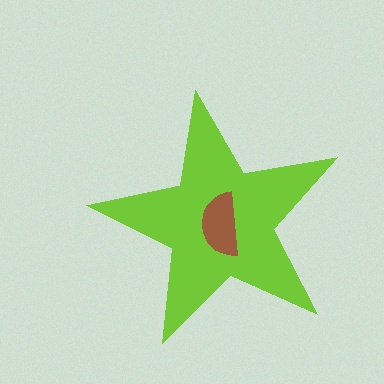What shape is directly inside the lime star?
The brown semicircle.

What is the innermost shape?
The brown semicircle.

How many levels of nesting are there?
2.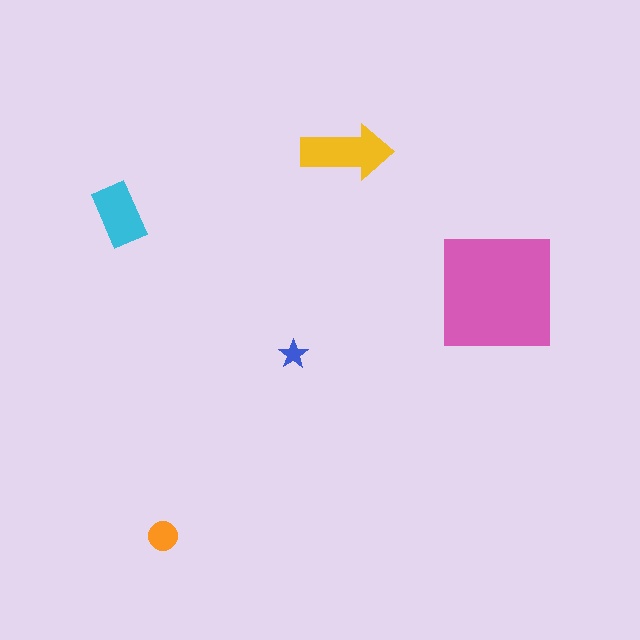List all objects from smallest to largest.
The blue star, the orange circle, the cyan rectangle, the yellow arrow, the pink square.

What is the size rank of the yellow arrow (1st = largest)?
2nd.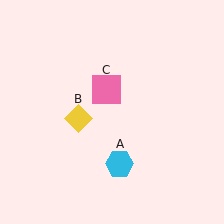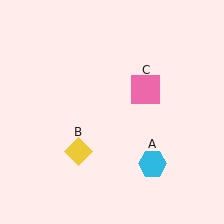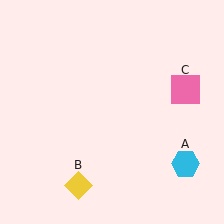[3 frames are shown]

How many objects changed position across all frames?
3 objects changed position: cyan hexagon (object A), yellow diamond (object B), pink square (object C).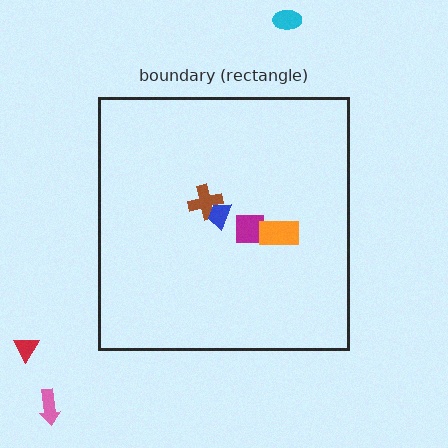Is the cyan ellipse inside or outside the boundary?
Outside.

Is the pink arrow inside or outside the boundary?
Outside.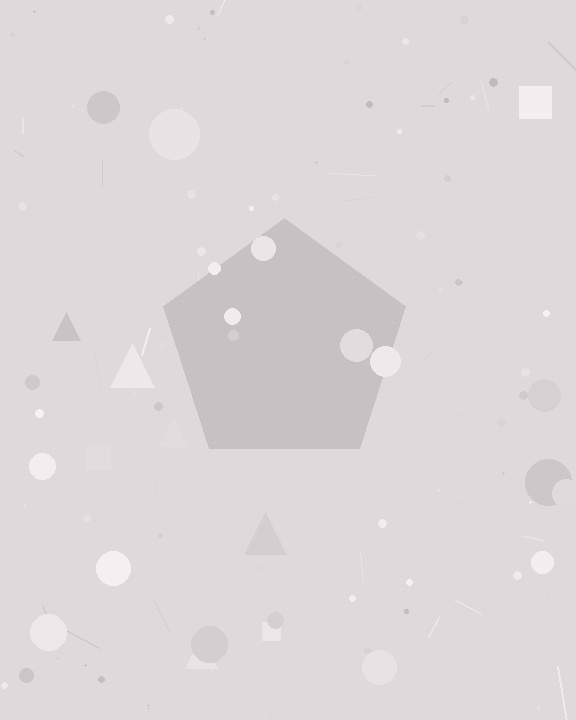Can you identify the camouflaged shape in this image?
The camouflaged shape is a pentagon.